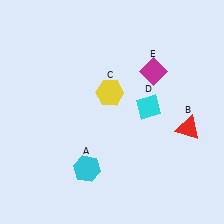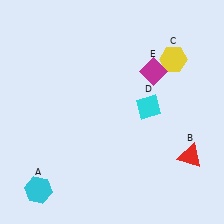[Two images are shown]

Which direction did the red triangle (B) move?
The red triangle (B) moved down.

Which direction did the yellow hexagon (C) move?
The yellow hexagon (C) moved right.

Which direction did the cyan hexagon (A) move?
The cyan hexagon (A) moved left.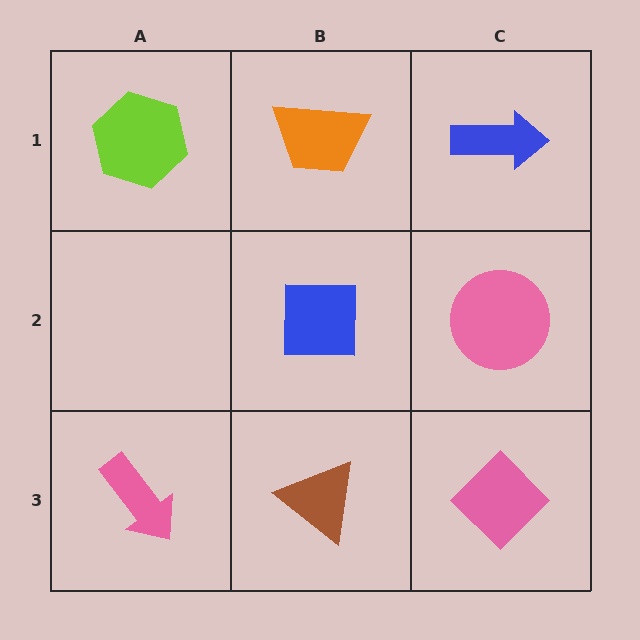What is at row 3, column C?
A pink diamond.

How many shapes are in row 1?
3 shapes.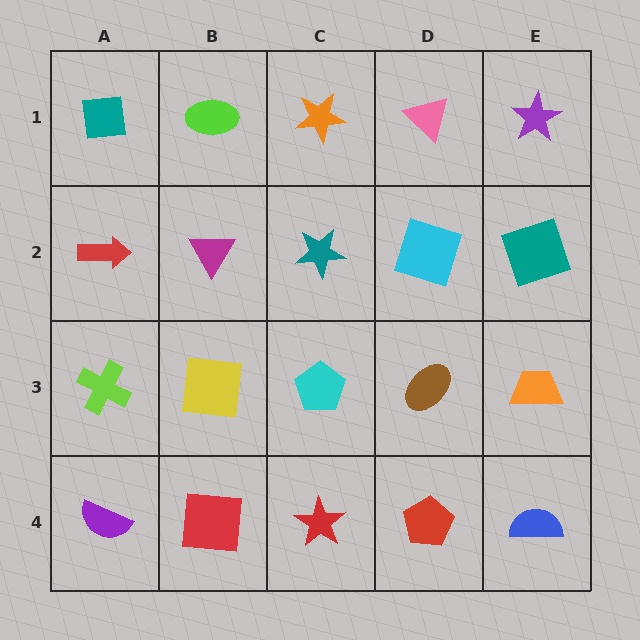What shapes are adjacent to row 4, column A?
A lime cross (row 3, column A), a red square (row 4, column B).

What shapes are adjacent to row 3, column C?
A teal star (row 2, column C), a red star (row 4, column C), a yellow square (row 3, column B), a brown ellipse (row 3, column D).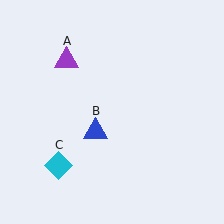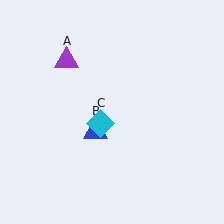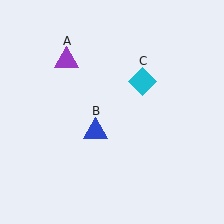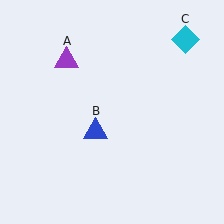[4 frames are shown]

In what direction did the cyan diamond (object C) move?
The cyan diamond (object C) moved up and to the right.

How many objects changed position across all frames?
1 object changed position: cyan diamond (object C).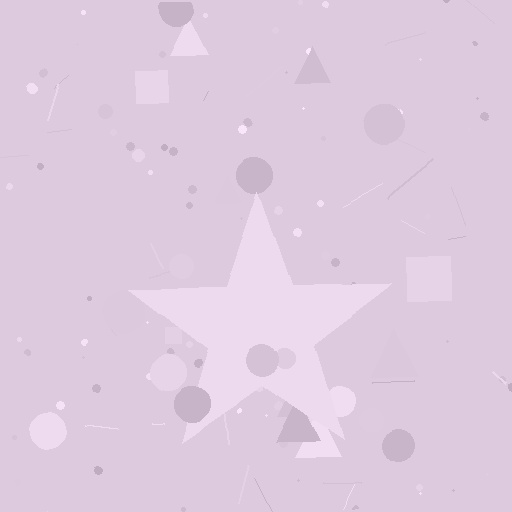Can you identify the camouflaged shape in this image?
The camouflaged shape is a star.